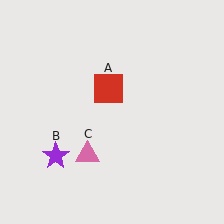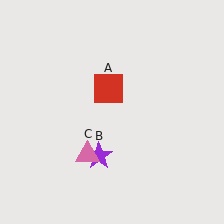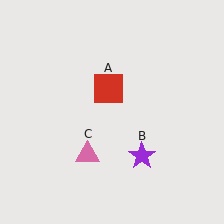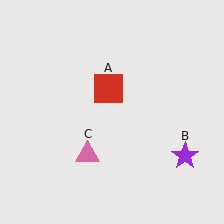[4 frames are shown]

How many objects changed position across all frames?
1 object changed position: purple star (object B).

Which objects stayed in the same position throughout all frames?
Red square (object A) and pink triangle (object C) remained stationary.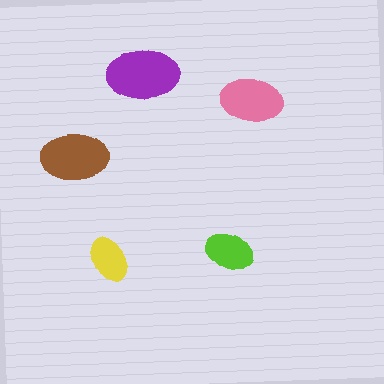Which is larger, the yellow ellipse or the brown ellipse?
The brown one.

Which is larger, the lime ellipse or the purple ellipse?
The purple one.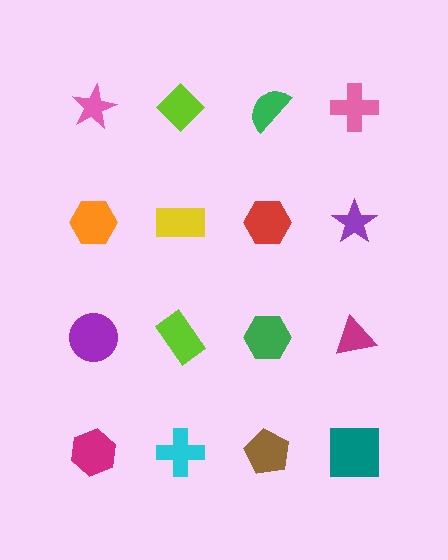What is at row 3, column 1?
A purple circle.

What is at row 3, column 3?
A green hexagon.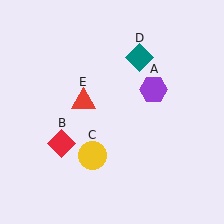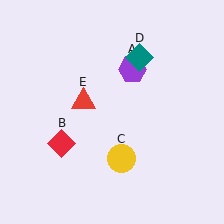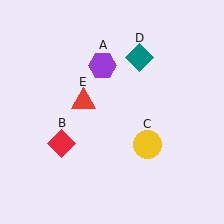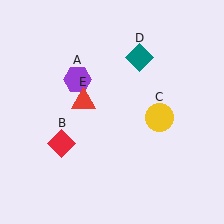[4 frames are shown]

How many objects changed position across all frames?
2 objects changed position: purple hexagon (object A), yellow circle (object C).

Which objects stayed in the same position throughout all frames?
Red diamond (object B) and teal diamond (object D) and red triangle (object E) remained stationary.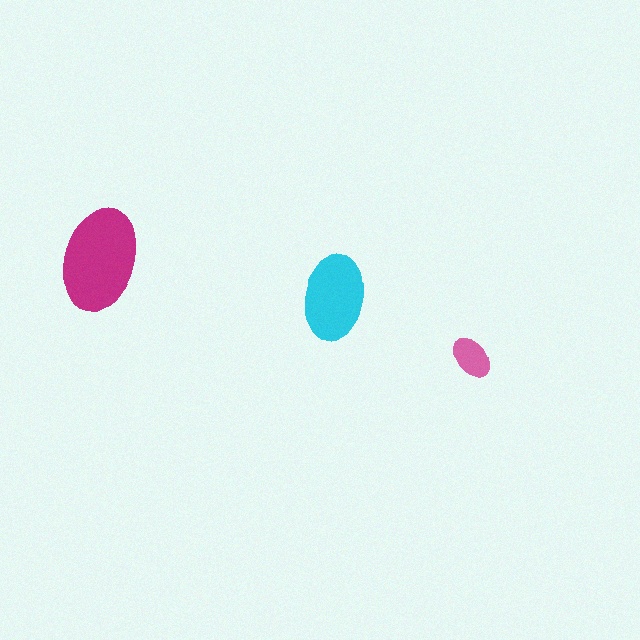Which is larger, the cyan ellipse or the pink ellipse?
The cyan one.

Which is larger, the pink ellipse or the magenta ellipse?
The magenta one.